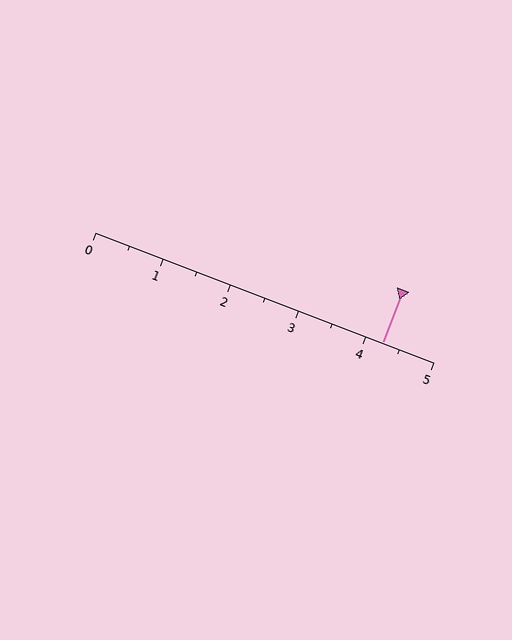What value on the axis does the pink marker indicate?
The marker indicates approximately 4.2.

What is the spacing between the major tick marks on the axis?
The major ticks are spaced 1 apart.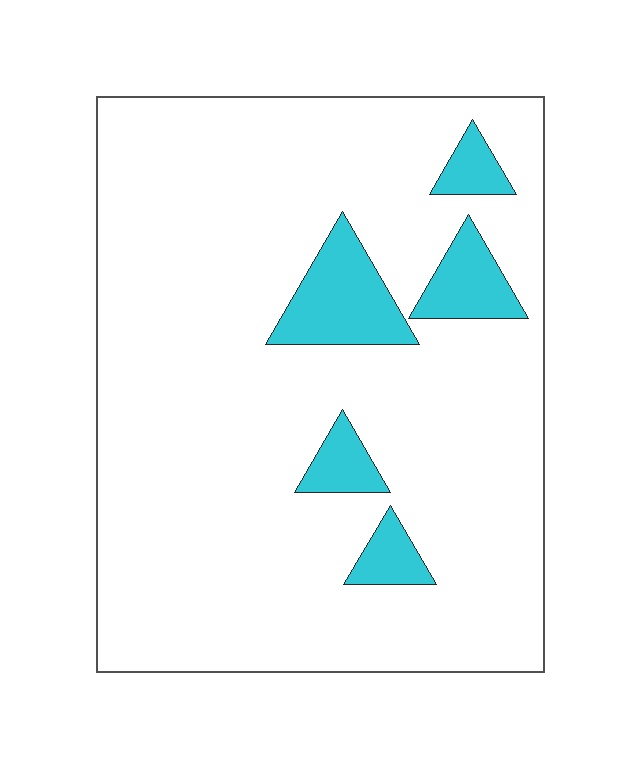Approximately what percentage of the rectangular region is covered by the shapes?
Approximately 10%.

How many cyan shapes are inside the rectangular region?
5.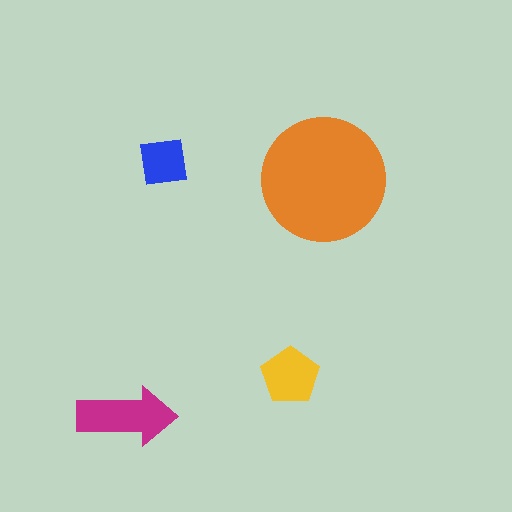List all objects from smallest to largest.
The blue square, the yellow pentagon, the magenta arrow, the orange circle.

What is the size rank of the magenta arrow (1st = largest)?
2nd.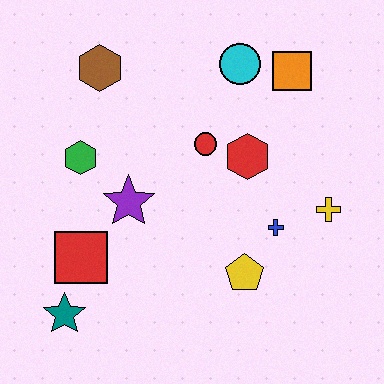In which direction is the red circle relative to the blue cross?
The red circle is above the blue cross.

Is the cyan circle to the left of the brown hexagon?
No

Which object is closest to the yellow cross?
The blue cross is closest to the yellow cross.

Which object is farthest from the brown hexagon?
The yellow cross is farthest from the brown hexagon.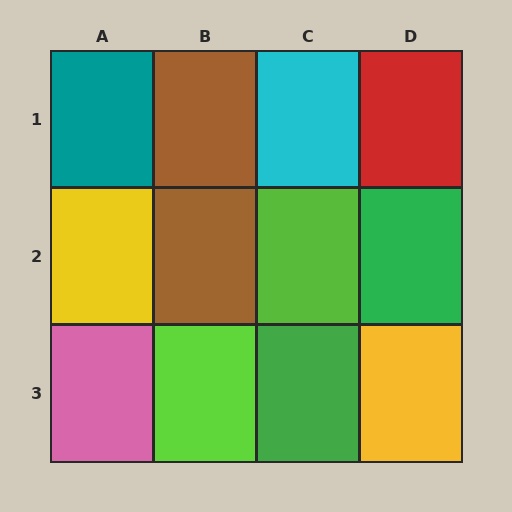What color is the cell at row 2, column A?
Yellow.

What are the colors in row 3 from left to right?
Pink, lime, green, yellow.